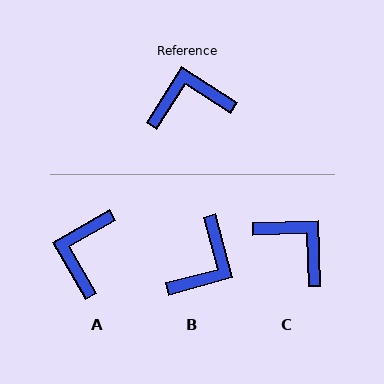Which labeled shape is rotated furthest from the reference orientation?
B, about 132 degrees away.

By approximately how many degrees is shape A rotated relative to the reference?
Approximately 63 degrees counter-clockwise.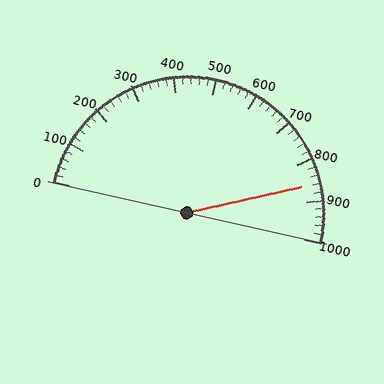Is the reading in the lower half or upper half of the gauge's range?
The reading is in the upper half of the range (0 to 1000).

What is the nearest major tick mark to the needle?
The nearest major tick mark is 900.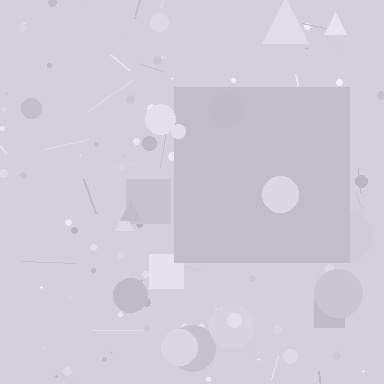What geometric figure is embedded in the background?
A square is embedded in the background.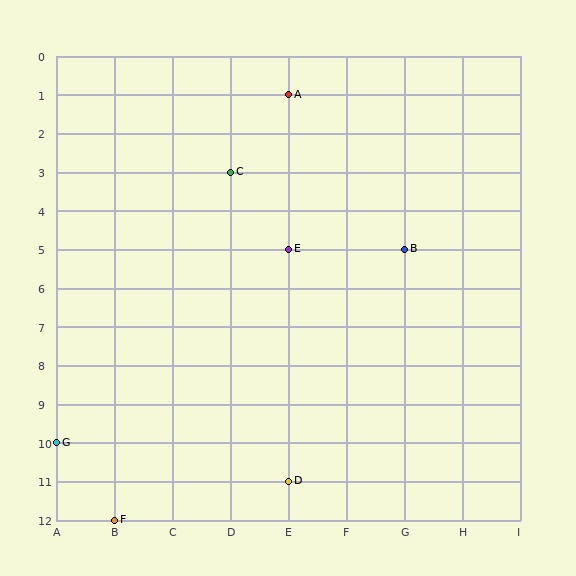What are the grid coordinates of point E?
Point E is at grid coordinates (E, 5).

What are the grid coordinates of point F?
Point F is at grid coordinates (B, 12).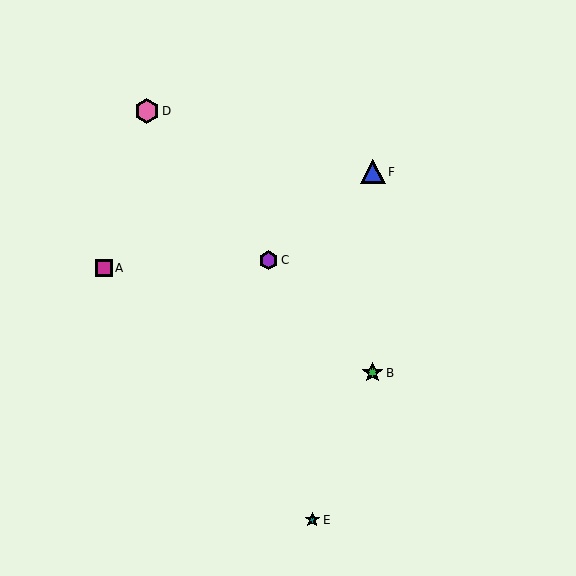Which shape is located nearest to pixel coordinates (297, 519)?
The teal star (labeled E) at (312, 520) is nearest to that location.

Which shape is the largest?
The pink hexagon (labeled D) is the largest.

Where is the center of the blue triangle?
The center of the blue triangle is at (373, 172).